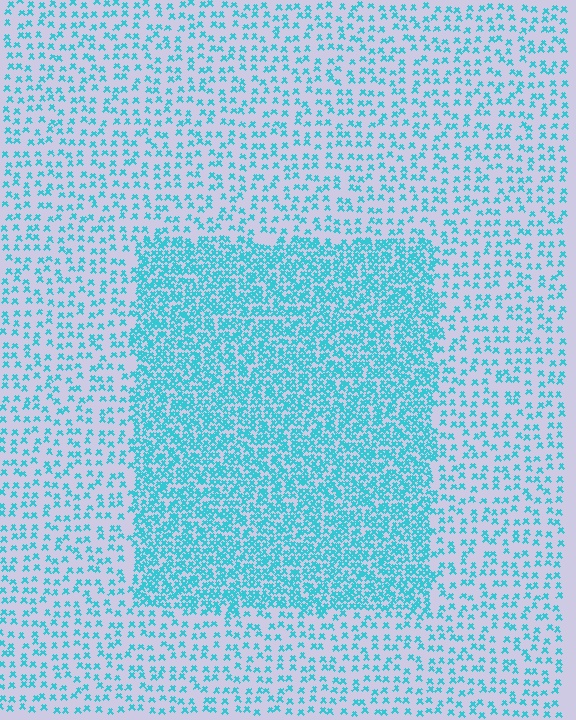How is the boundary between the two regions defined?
The boundary is defined by a change in element density (approximately 2.5x ratio). All elements are the same color, size, and shape.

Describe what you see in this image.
The image contains small cyan elements arranged at two different densities. A rectangle-shaped region is visible where the elements are more densely packed than the surrounding area.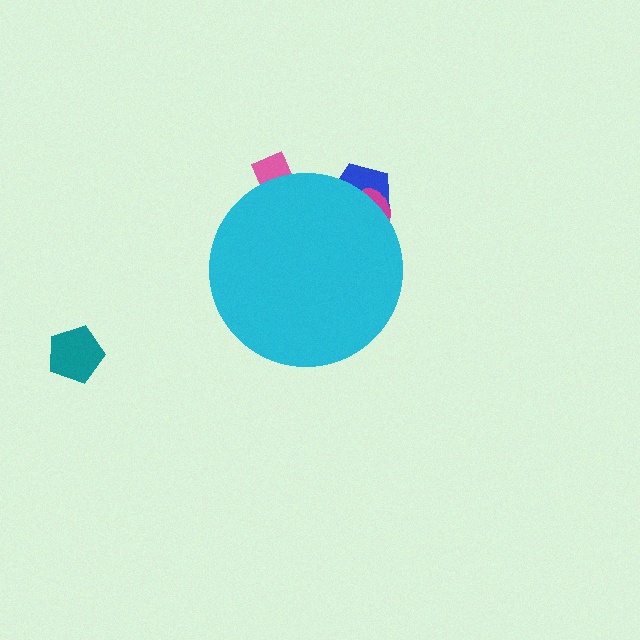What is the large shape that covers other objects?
A cyan circle.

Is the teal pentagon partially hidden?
No, the teal pentagon is fully visible.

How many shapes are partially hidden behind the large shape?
3 shapes are partially hidden.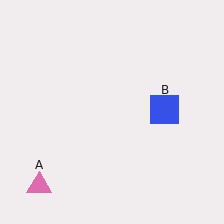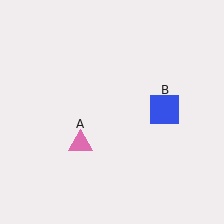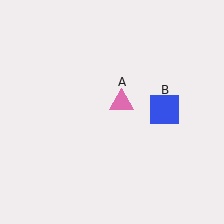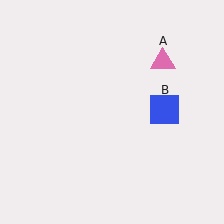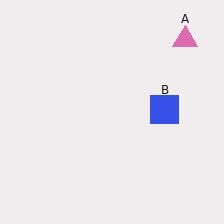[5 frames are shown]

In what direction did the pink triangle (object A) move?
The pink triangle (object A) moved up and to the right.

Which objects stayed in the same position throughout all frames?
Blue square (object B) remained stationary.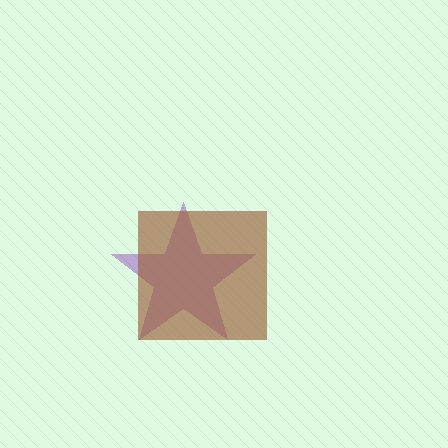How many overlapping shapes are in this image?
There are 2 overlapping shapes in the image.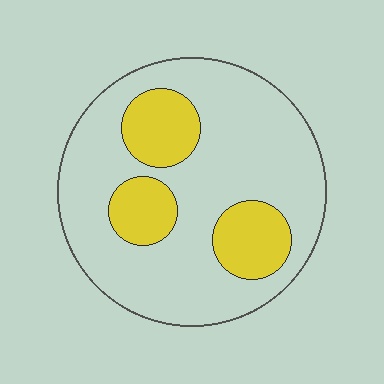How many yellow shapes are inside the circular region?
3.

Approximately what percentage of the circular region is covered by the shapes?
Approximately 25%.